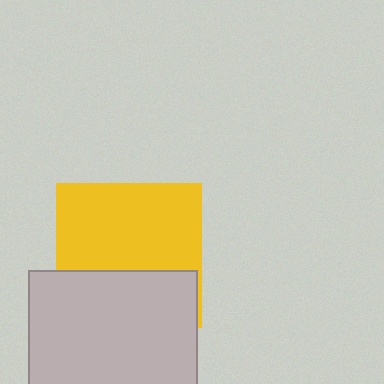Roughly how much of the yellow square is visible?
About half of it is visible (roughly 61%).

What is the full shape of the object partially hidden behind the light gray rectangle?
The partially hidden object is a yellow square.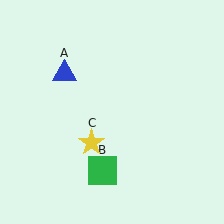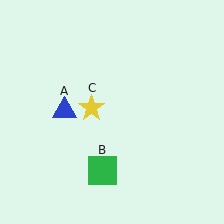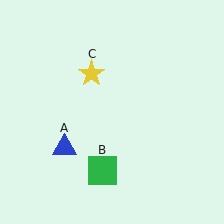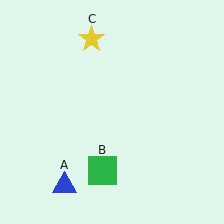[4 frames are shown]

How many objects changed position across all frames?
2 objects changed position: blue triangle (object A), yellow star (object C).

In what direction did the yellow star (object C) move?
The yellow star (object C) moved up.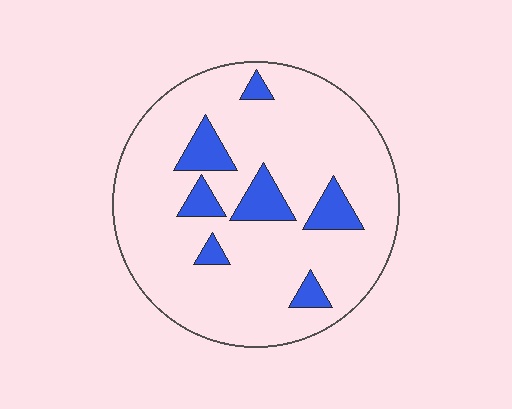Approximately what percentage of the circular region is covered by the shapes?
Approximately 15%.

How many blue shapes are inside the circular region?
7.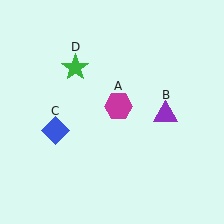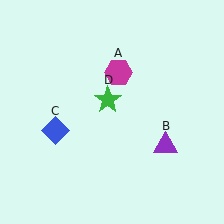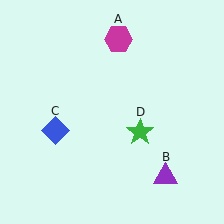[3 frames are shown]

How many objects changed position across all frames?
3 objects changed position: magenta hexagon (object A), purple triangle (object B), green star (object D).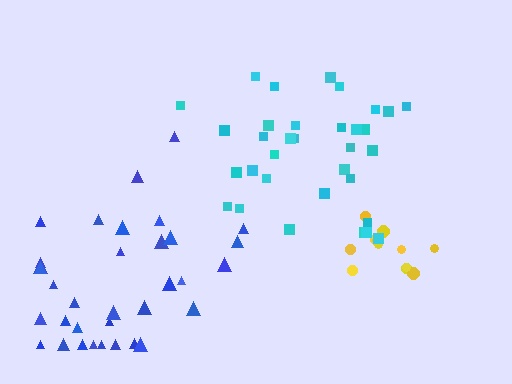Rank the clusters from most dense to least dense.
yellow, cyan, blue.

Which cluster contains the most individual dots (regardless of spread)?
Blue (34).